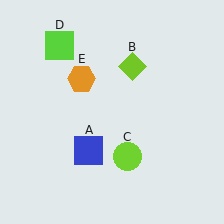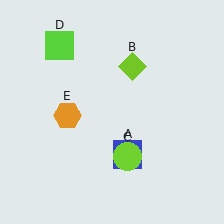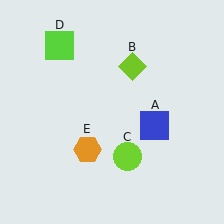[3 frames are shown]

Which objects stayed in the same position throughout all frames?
Lime diamond (object B) and lime circle (object C) and lime square (object D) remained stationary.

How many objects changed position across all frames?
2 objects changed position: blue square (object A), orange hexagon (object E).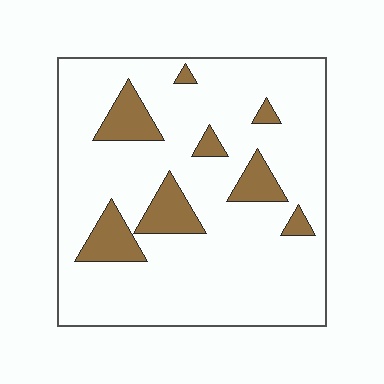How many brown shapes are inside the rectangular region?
8.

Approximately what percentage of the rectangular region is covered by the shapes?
Approximately 15%.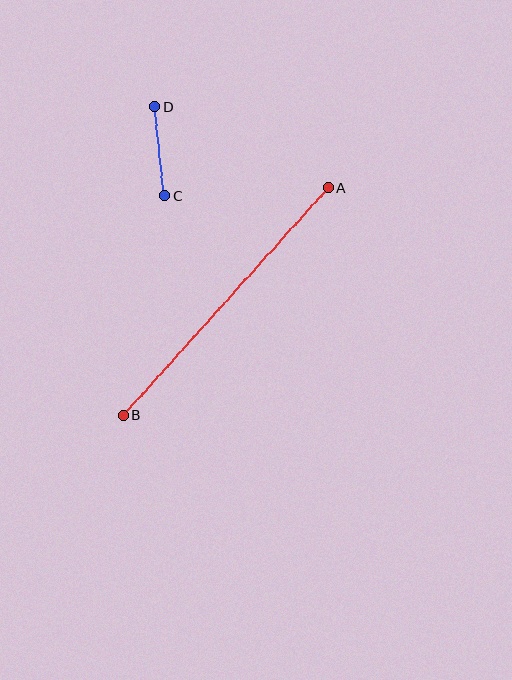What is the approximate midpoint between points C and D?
The midpoint is at approximately (160, 151) pixels.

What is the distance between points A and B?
The distance is approximately 306 pixels.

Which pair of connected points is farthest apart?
Points A and B are farthest apart.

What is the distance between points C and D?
The distance is approximately 90 pixels.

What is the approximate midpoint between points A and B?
The midpoint is at approximately (226, 301) pixels.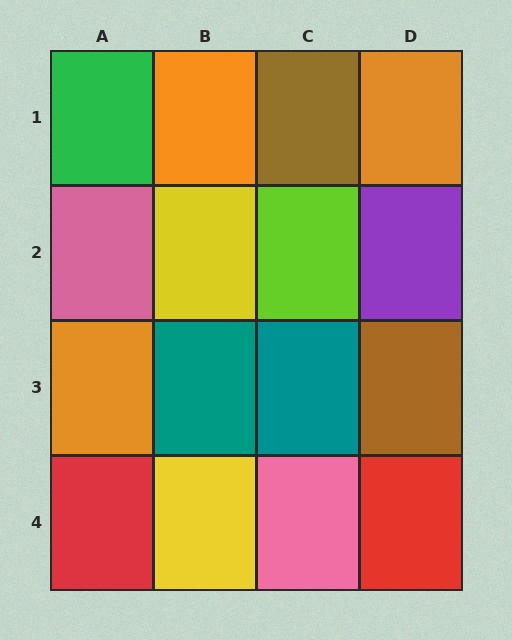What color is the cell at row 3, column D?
Brown.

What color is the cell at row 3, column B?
Teal.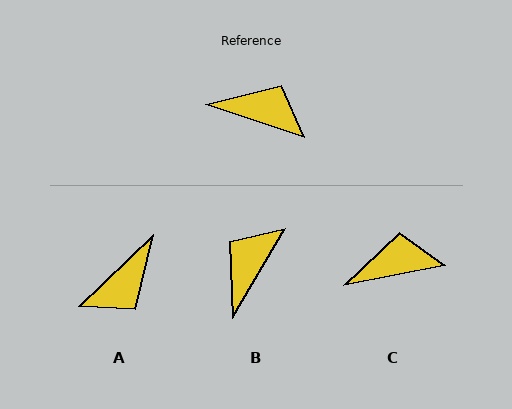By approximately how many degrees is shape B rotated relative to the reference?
Approximately 78 degrees counter-clockwise.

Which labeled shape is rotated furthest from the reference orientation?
A, about 118 degrees away.